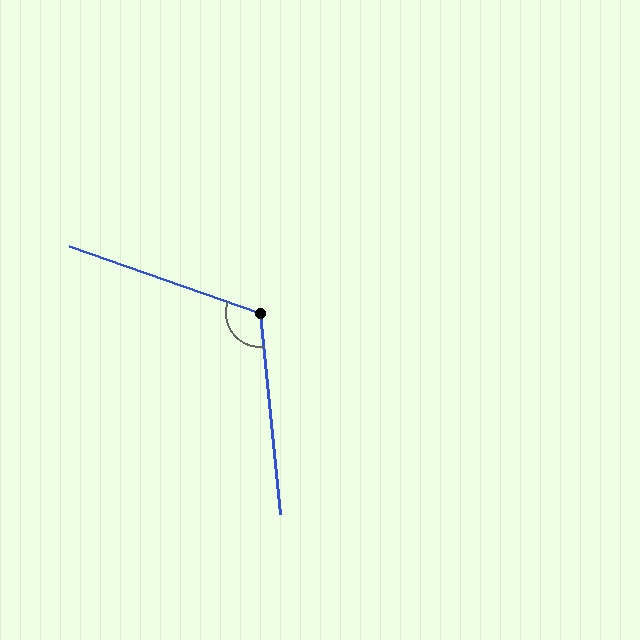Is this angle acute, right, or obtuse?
It is obtuse.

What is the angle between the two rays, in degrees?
Approximately 115 degrees.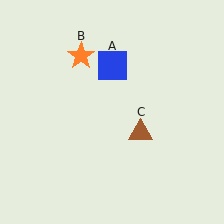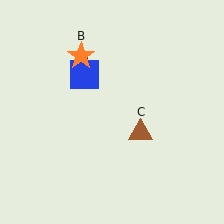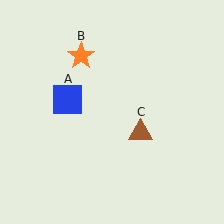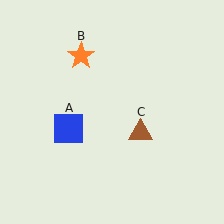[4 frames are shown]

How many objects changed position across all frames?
1 object changed position: blue square (object A).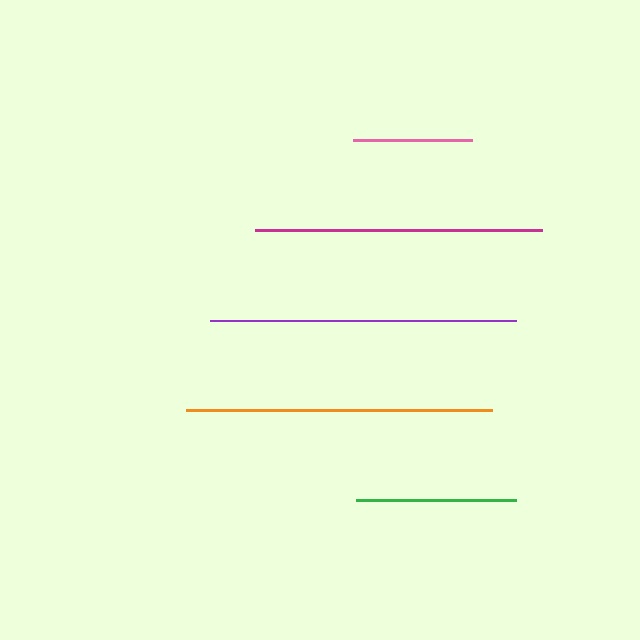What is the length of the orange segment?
The orange segment is approximately 306 pixels long.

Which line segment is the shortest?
The pink line is the shortest at approximately 119 pixels.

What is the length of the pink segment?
The pink segment is approximately 119 pixels long.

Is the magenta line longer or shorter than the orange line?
The orange line is longer than the magenta line.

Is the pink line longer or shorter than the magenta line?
The magenta line is longer than the pink line.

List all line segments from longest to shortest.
From longest to shortest: purple, orange, magenta, green, pink.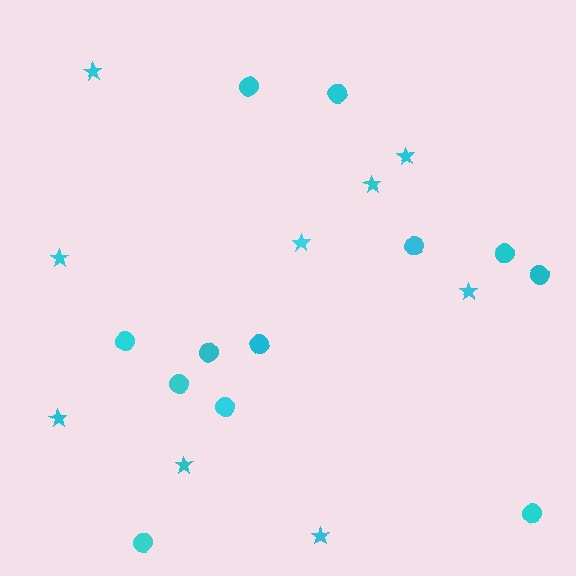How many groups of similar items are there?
There are 2 groups: one group of circles (12) and one group of stars (9).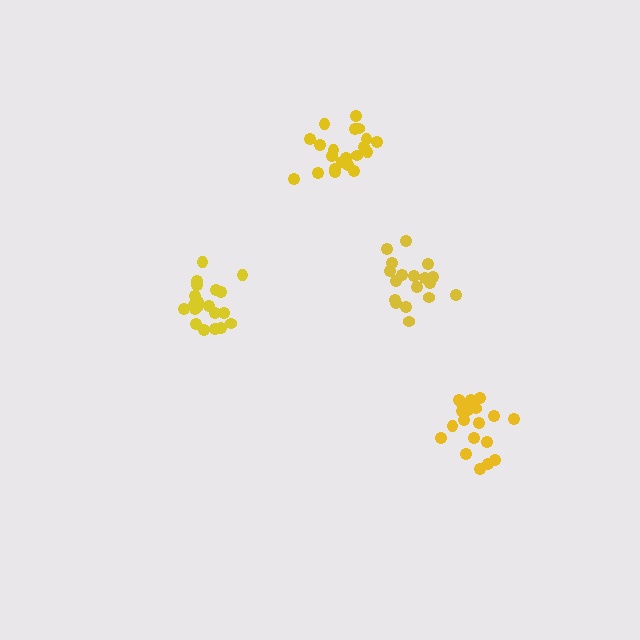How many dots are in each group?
Group 1: 20 dots, Group 2: 18 dots, Group 3: 21 dots, Group 4: 19 dots (78 total).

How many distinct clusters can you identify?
There are 4 distinct clusters.